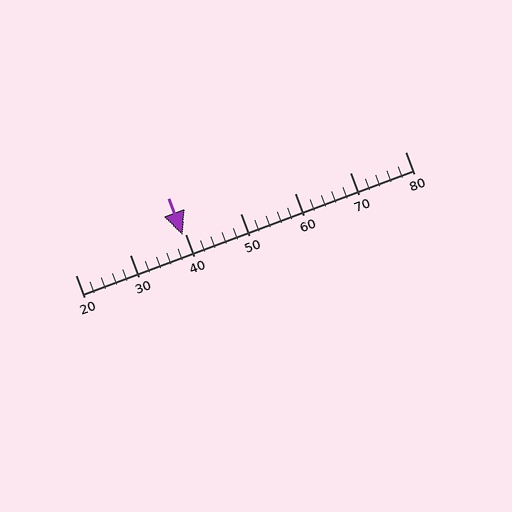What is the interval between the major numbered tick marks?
The major tick marks are spaced 10 units apart.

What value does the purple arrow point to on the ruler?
The purple arrow points to approximately 40.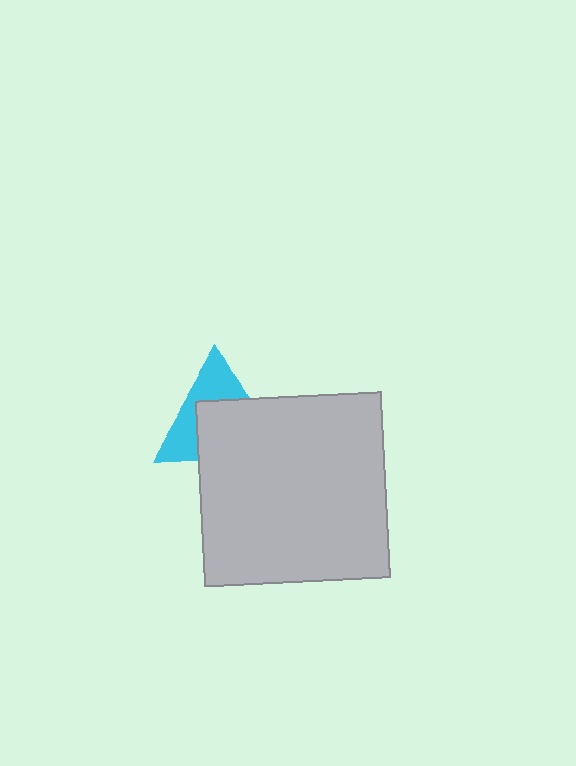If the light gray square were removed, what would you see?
You would see the complete cyan triangle.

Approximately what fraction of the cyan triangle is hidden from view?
Roughly 56% of the cyan triangle is hidden behind the light gray square.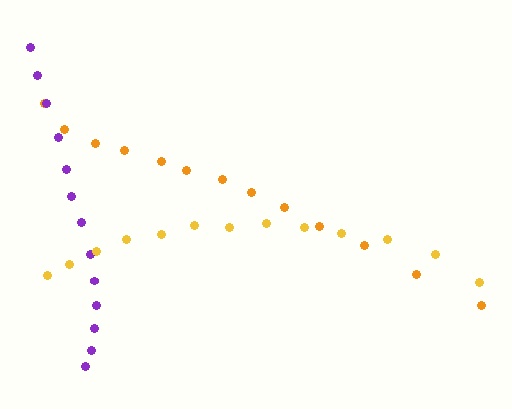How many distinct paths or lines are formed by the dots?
There are 3 distinct paths.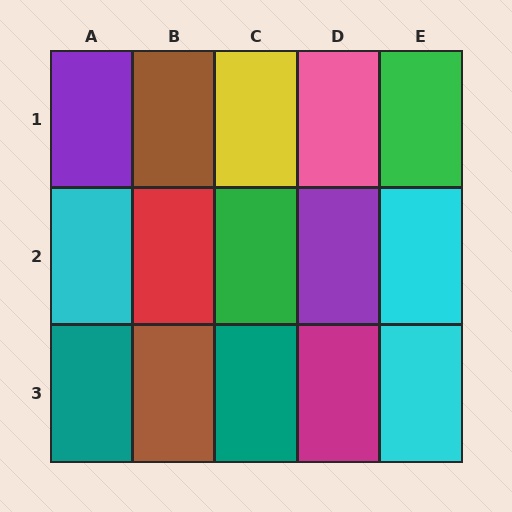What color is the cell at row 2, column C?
Green.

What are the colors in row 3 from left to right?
Teal, brown, teal, magenta, cyan.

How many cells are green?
2 cells are green.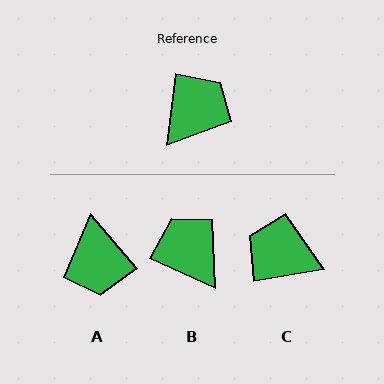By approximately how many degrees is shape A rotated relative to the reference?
Approximately 132 degrees clockwise.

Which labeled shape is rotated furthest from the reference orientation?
A, about 132 degrees away.